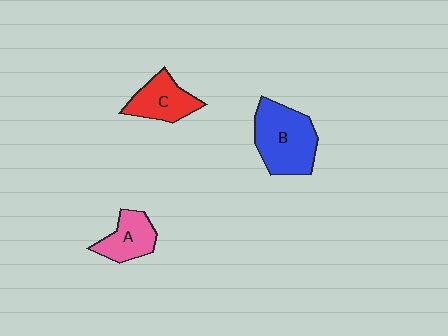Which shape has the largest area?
Shape B (blue).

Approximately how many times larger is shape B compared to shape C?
Approximately 1.6 times.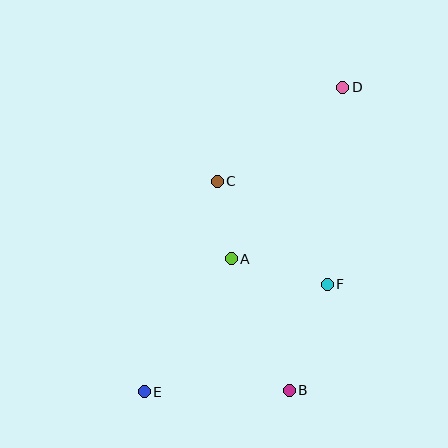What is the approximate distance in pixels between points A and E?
The distance between A and E is approximately 159 pixels.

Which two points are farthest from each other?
Points D and E are farthest from each other.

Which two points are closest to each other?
Points A and C are closest to each other.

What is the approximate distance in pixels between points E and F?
The distance between E and F is approximately 212 pixels.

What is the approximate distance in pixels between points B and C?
The distance between B and C is approximately 222 pixels.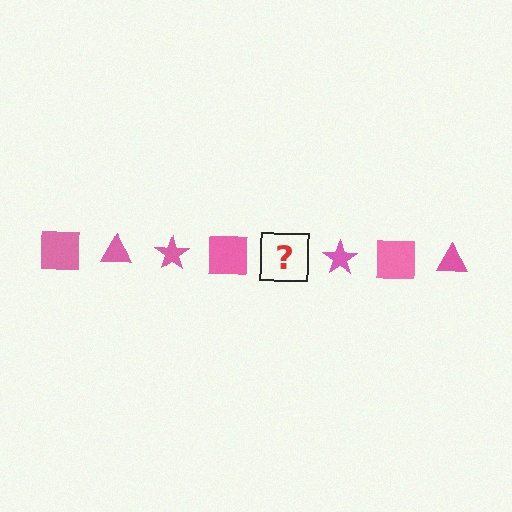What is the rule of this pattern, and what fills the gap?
The rule is that the pattern cycles through square, triangle, star shapes in pink. The gap should be filled with a pink triangle.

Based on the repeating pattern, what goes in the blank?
The blank should be a pink triangle.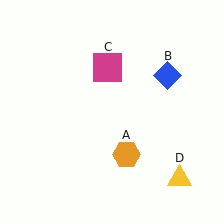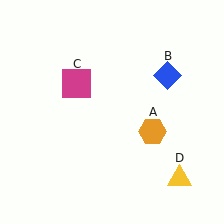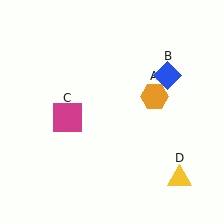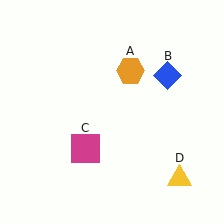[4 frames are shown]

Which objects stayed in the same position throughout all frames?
Blue diamond (object B) and yellow triangle (object D) remained stationary.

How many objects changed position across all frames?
2 objects changed position: orange hexagon (object A), magenta square (object C).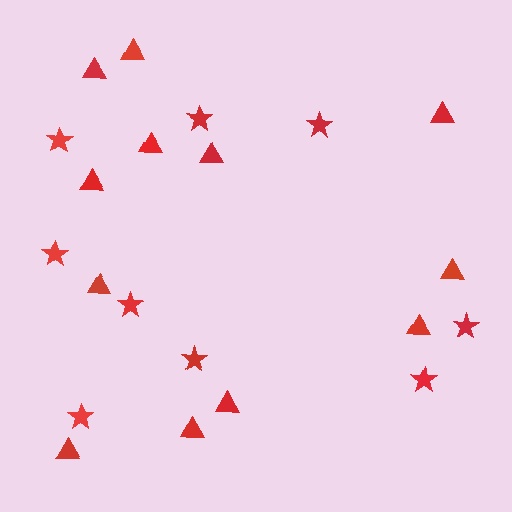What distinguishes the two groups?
There are 2 groups: one group of stars (9) and one group of triangles (12).